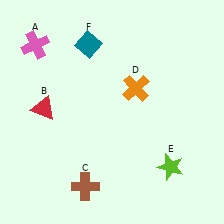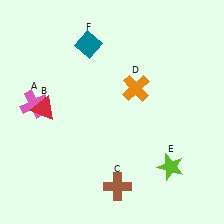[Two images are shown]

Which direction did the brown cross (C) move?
The brown cross (C) moved right.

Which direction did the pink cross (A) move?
The pink cross (A) moved down.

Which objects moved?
The objects that moved are: the pink cross (A), the brown cross (C).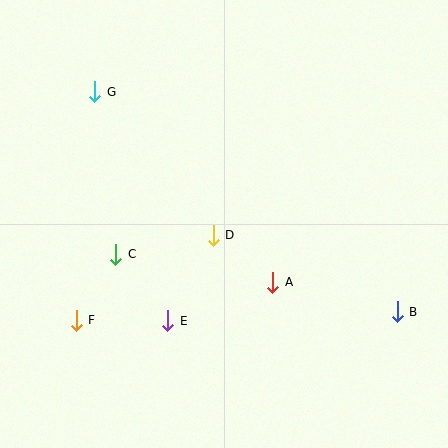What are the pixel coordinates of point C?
Point C is at (116, 254).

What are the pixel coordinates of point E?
Point E is at (167, 321).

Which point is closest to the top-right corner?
Point B is closest to the top-right corner.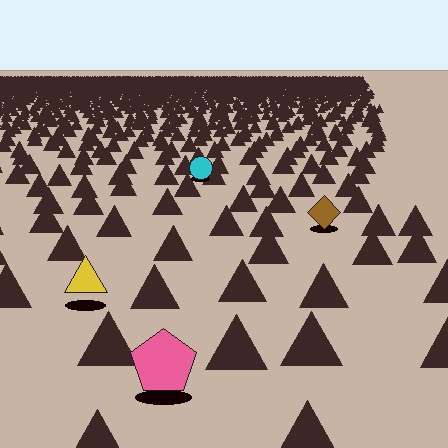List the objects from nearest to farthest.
From nearest to farthest: the pink pentagon, the yellow triangle, the brown diamond, the cyan circle.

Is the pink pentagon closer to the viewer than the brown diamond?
Yes. The pink pentagon is closer — you can tell from the texture gradient: the ground texture is coarser near it.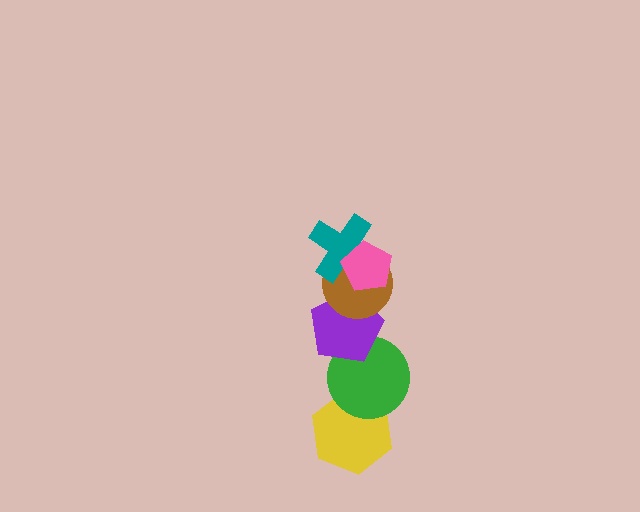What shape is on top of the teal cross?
The pink pentagon is on top of the teal cross.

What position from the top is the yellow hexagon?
The yellow hexagon is 6th from the top.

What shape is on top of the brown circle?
The teal cross is on top of the brown circle.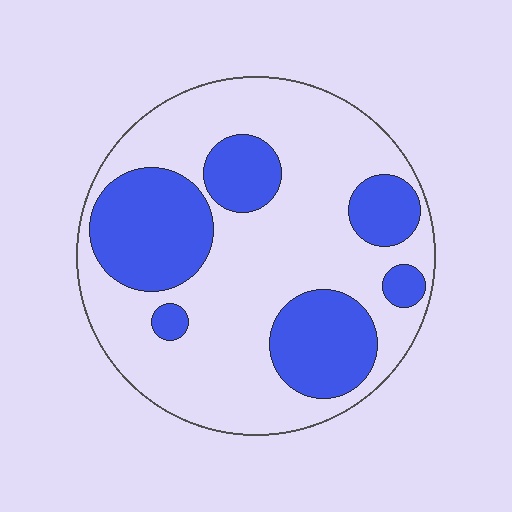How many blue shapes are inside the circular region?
6.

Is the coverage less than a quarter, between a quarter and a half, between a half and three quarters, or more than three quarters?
Between a quarter and a half.